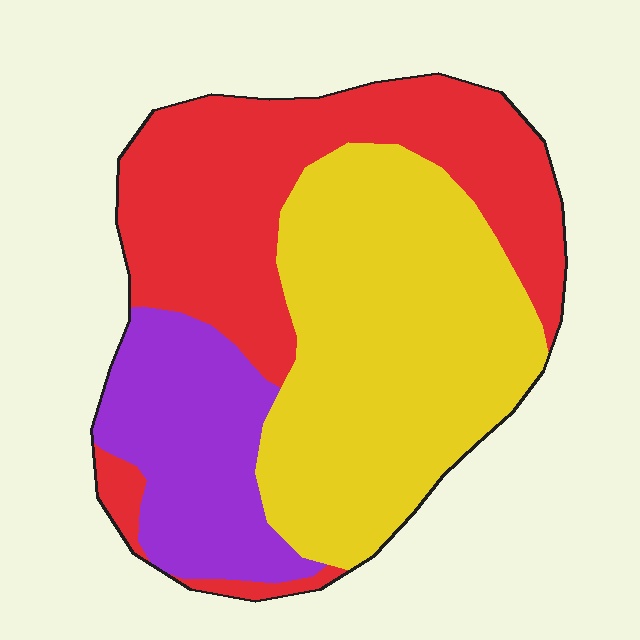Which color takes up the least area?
Purple, at roughly 20%.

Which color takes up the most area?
Yellow, at roughly 45%.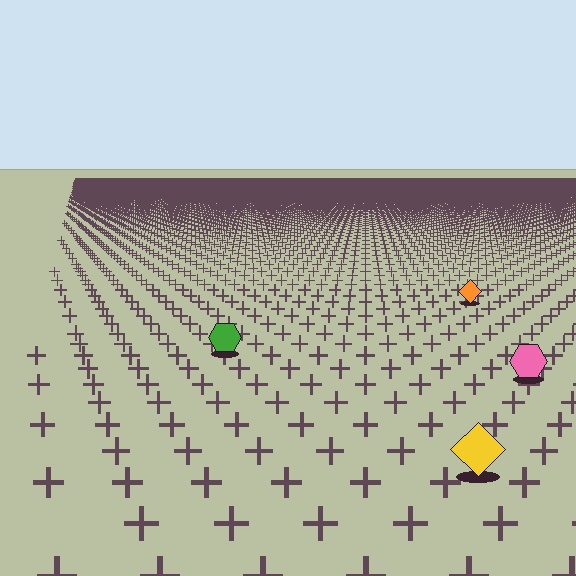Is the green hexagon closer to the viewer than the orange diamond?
Yes. The green hexagon is closer — you can tell from the texture gradient: the ground texture is coarser near it.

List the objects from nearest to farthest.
From nearest to farthest: the yellow diamond, the pink hexagon, the green hexagon, the orange diamond.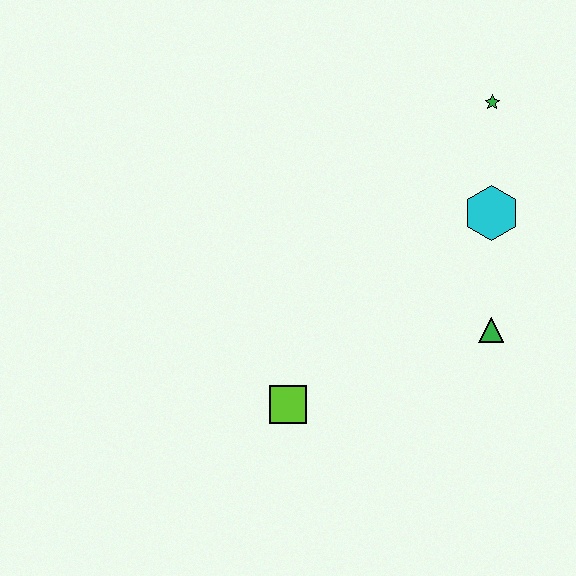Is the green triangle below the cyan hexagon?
Yes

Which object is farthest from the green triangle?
The green star is farthest from the green triangle.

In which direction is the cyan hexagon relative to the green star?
The cyan hexagon is below the green star.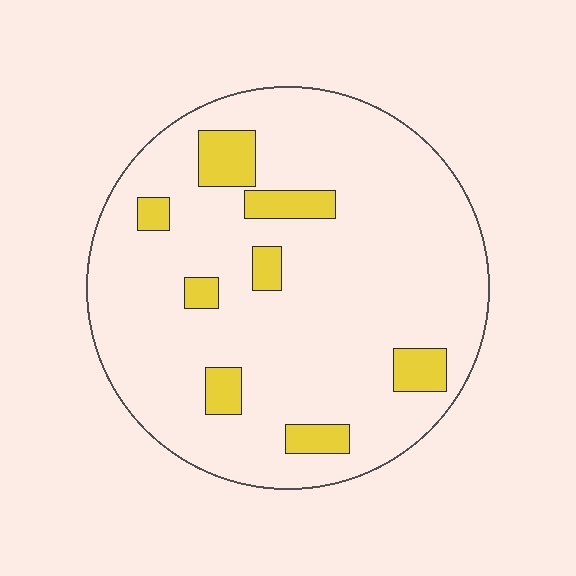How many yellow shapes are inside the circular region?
8.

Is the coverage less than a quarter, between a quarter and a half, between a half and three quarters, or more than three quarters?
Less than a quarter.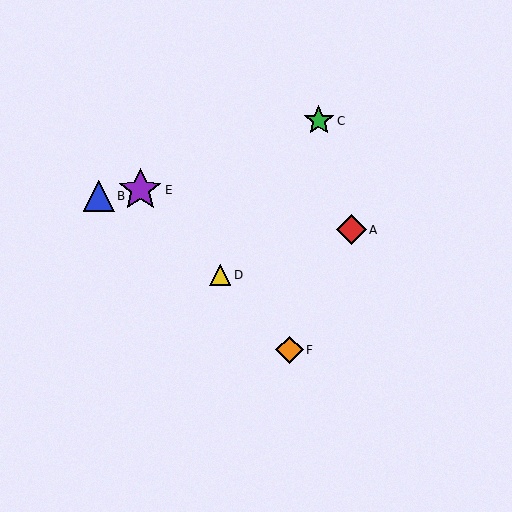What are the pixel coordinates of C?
Object C is at (319, 121).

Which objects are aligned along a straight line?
Objects D, E, F are aligned along a straight line.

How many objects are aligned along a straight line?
3 objects (D, E, F) are aligned along a straight line.